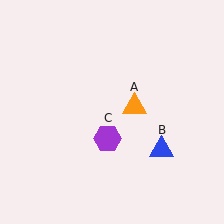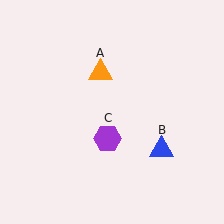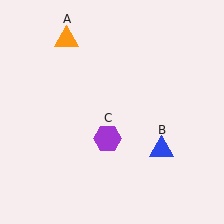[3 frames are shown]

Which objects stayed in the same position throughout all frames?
Blue triangle (object B) and purple hexagon (object C) remained stationary.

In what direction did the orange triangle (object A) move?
The orange triangle (object A) moved up and to the left.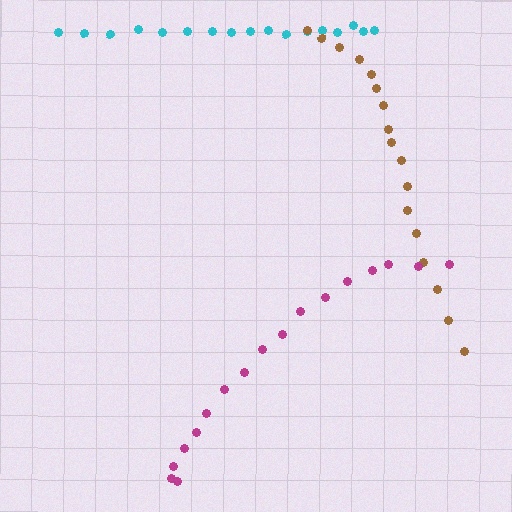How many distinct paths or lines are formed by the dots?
There are 3 distinct paths.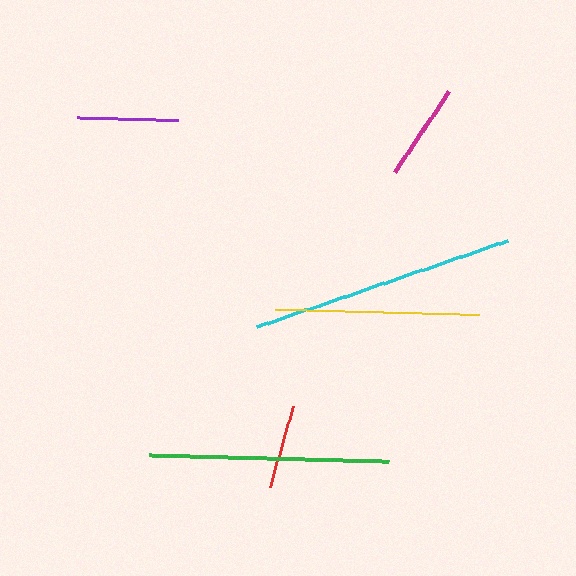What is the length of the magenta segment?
The magenta segment is approximately 97 pixels long.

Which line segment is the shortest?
The red line is the shortest at approximately 84 pixels.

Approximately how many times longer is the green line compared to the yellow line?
The green line is approximately 1.2 times the length of the yellow line.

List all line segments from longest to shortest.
From longest to shortest: cyan, green, yellow, purple, magenta, red.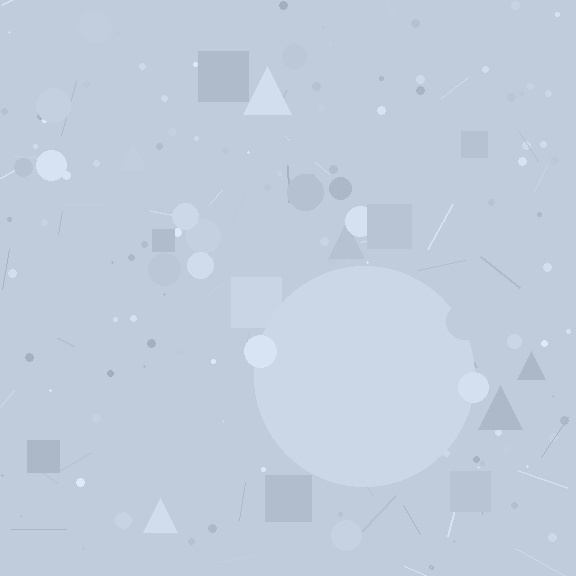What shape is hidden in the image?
A circle is hidden in the image.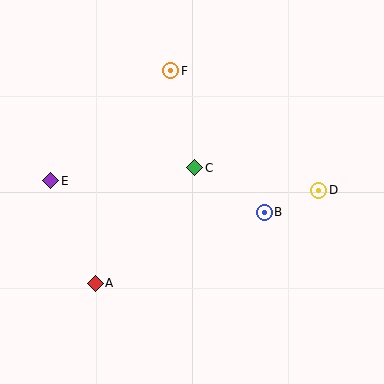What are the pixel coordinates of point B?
Point B is at (264, 212).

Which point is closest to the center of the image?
Point C at (195, 168) is closest to the center.